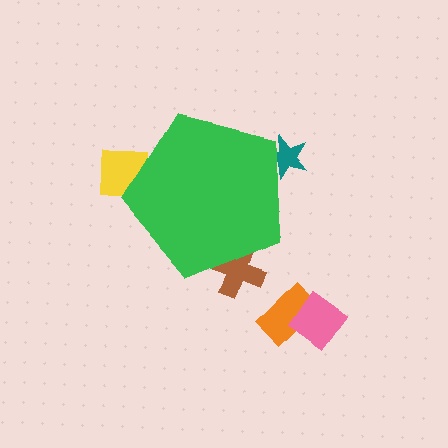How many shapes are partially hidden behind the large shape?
3 shapes are partially hidden.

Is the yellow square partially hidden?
Yes, the yellow square is partially hidden behind the green pentagon.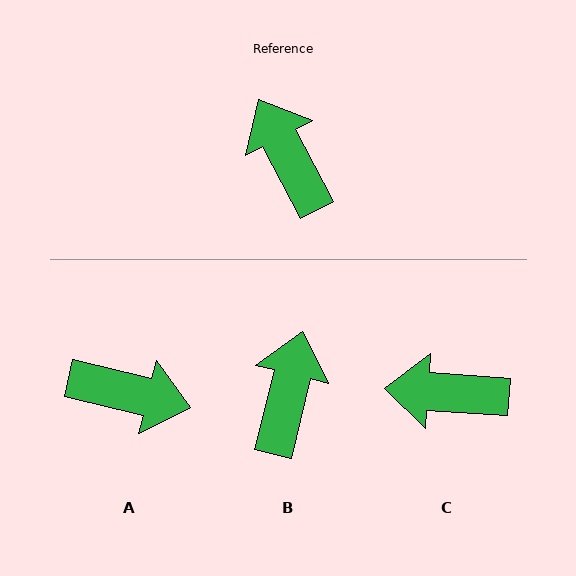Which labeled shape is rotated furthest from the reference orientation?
A, about 131 degrees away.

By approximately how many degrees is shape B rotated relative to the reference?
Approximately 42 degrees clockwise.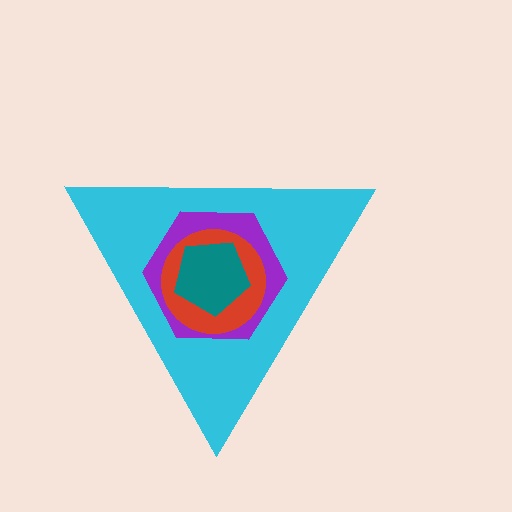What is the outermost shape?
The cyan triangle.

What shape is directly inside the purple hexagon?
The red circle.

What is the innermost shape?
The teal pentagon.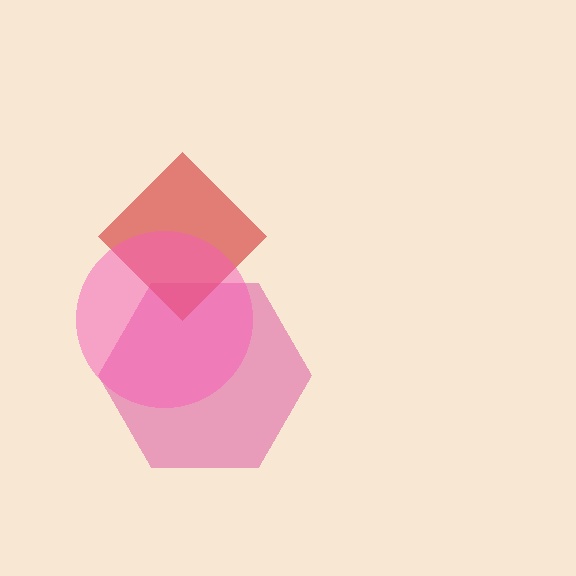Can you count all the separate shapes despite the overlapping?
Yes, there are 3 separate shapes.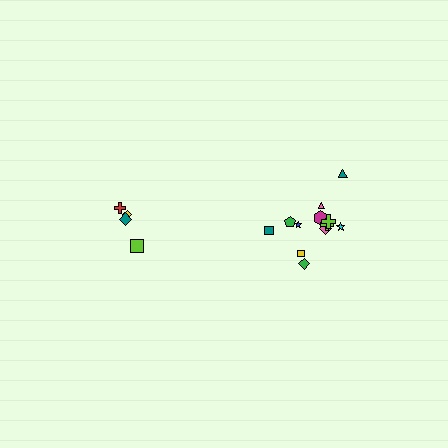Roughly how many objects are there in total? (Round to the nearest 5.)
Roughly 15 objects in total.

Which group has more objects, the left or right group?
The right group.